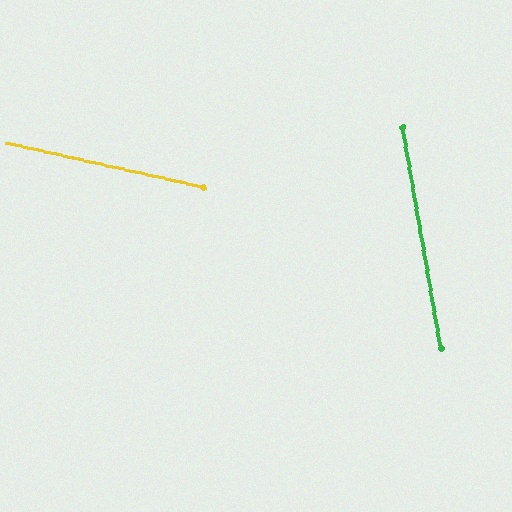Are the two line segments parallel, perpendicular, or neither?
Neither parallel nor perpendicular — they differ by about 68°.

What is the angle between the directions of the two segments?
Approximately 68 degrees.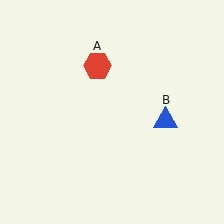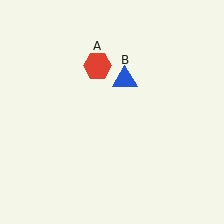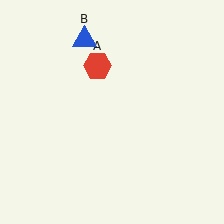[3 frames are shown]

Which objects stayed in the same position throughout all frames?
Red hexagon (object A) remained stationary.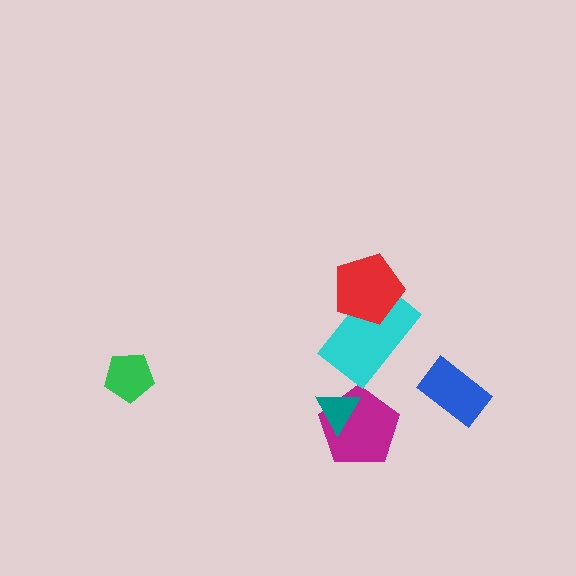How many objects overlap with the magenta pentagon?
1 object overlaps with the magenta pentagon.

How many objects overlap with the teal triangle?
1 object overlaps with the teal triangle.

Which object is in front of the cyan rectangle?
The red pentagon is in front of the cyan rectangle.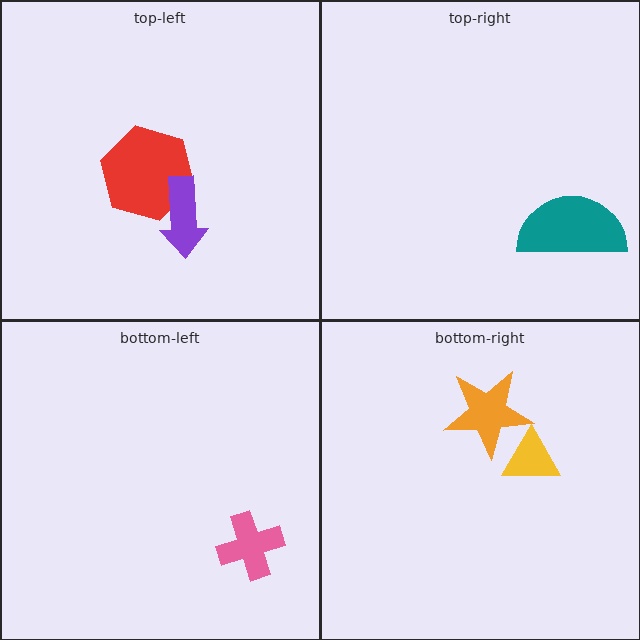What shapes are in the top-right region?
The teal semicircle.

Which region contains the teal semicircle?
The top-right region.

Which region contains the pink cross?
The bottom-left region.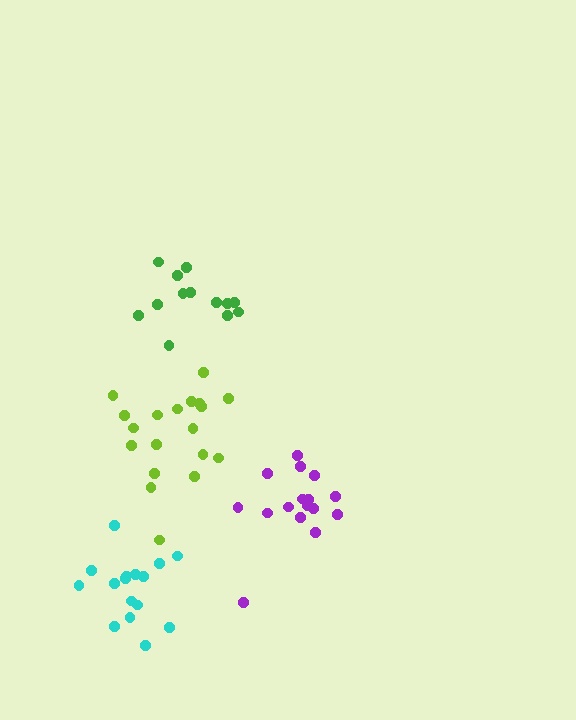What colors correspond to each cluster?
The clusters are colored: purple, green, lime, cyan.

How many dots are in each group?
Group 1: 16 dots, Group 2: 13 dots, Group 3: 19 dots, Group 4: 16 dots (64 total).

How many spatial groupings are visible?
There are 4 spatial groupings.